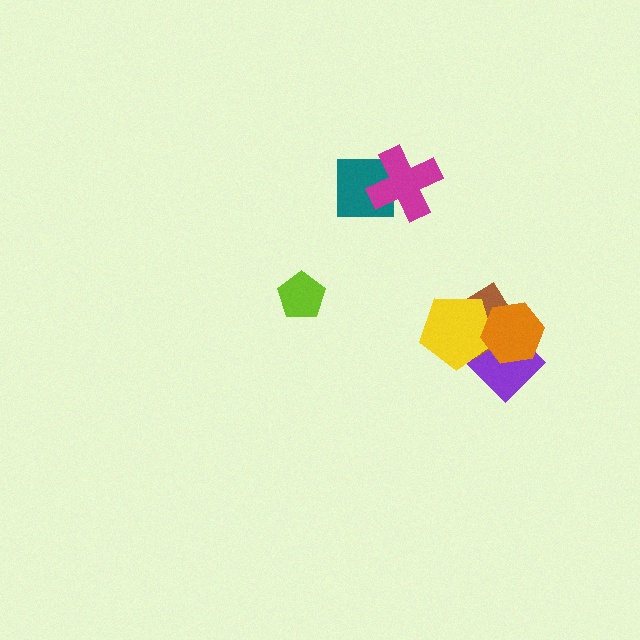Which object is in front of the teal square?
The magenta cross is in front of the teal square.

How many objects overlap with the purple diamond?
3 objects overlap with the purple diamond.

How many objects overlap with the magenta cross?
1 object overlaps with the magenta cross.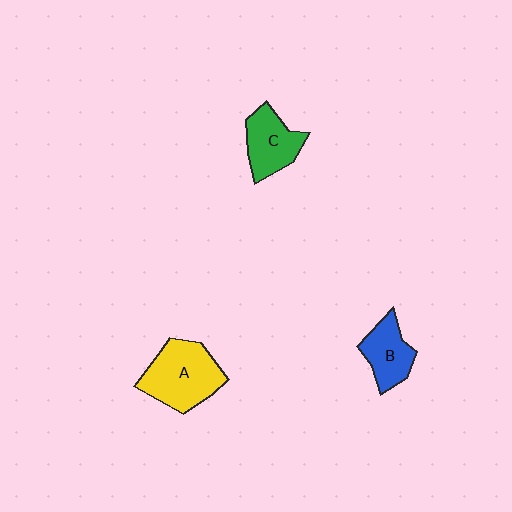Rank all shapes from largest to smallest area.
From largest to smallest: A (yellow), C (green), B (blue).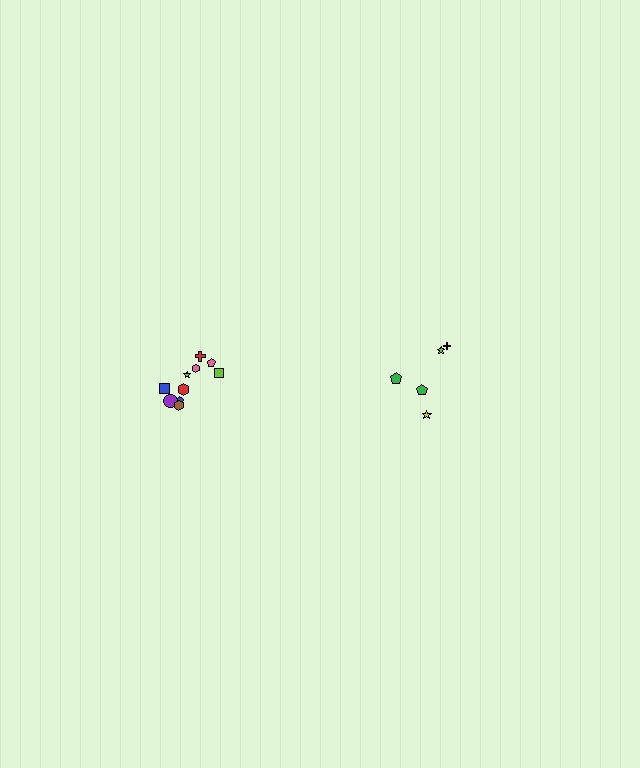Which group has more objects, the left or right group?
The left group.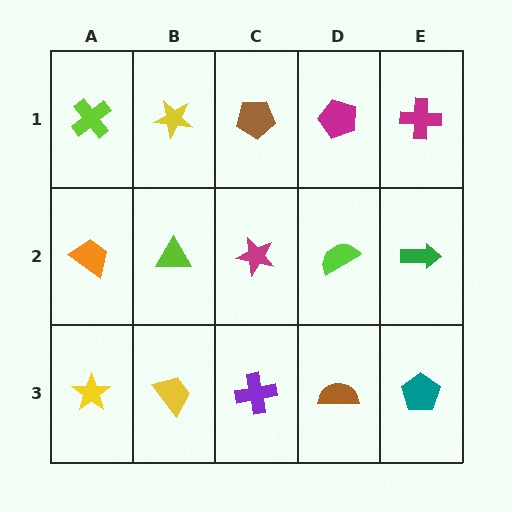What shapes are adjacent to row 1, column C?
A magenta star (row 2, column C), a yellow star (row 1, column B), a magenta pentagon (row 1, column D).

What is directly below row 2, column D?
A brown semicircle.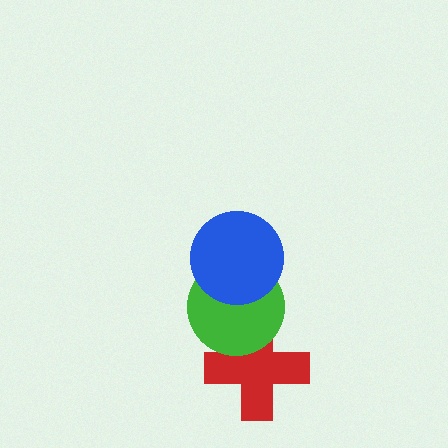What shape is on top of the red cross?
The green circle is on top of the red cross.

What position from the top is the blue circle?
The blue circle is 1st from the top.